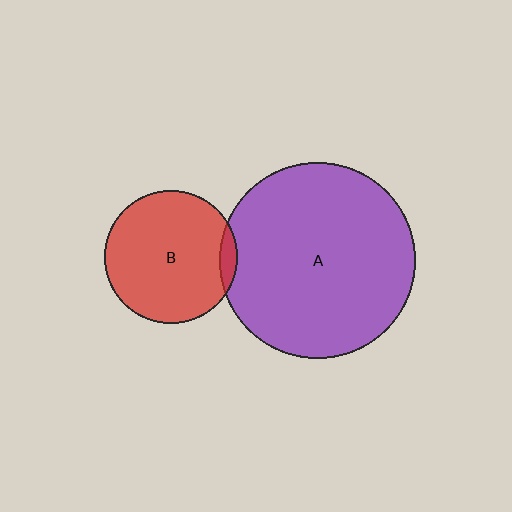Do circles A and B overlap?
Yes.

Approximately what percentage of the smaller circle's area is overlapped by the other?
Approximately 5%.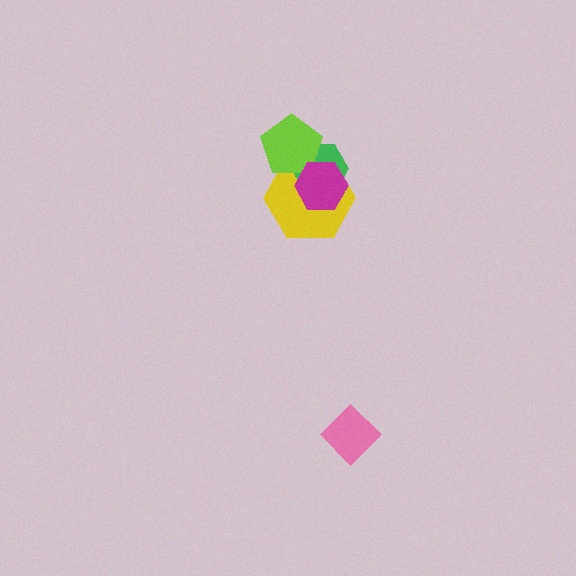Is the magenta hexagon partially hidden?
No, no other shape covers it.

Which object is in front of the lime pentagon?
The magenta hexagon is in front of the lime pentagon.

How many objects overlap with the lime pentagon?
3 objects overlap with the lime pentagon.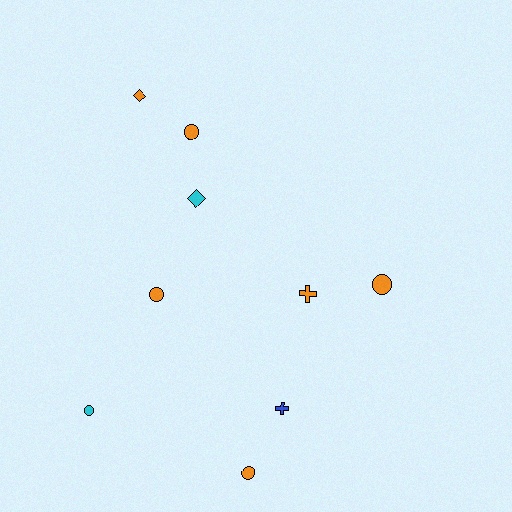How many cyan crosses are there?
There are no cyan crosses.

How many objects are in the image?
There are 9 objects.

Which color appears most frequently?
Orange, with 6 objects.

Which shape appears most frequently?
Circle, with 5 objects.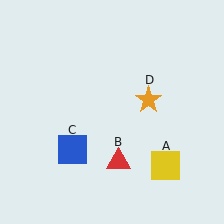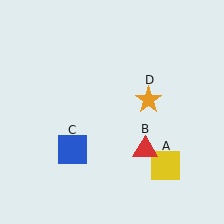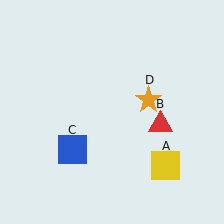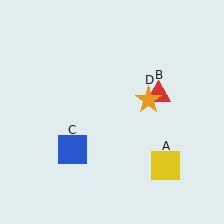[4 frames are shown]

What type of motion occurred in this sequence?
The red triangle (object B) rotated counterclockwise around the center of the scene.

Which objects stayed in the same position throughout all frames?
Yellow square (object A) and blue square (object C) and orange star (object D) remained stationary.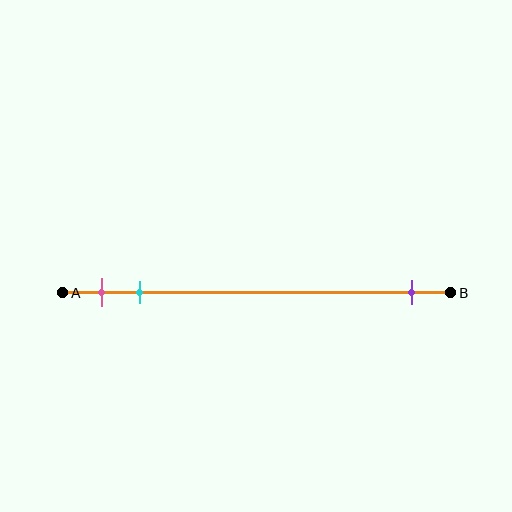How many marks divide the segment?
There are 3 marks dividing the segment.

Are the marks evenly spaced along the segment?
No, the marks are not evenly spaced.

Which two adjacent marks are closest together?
The pink and cyan marks are the closest adjacent pair.